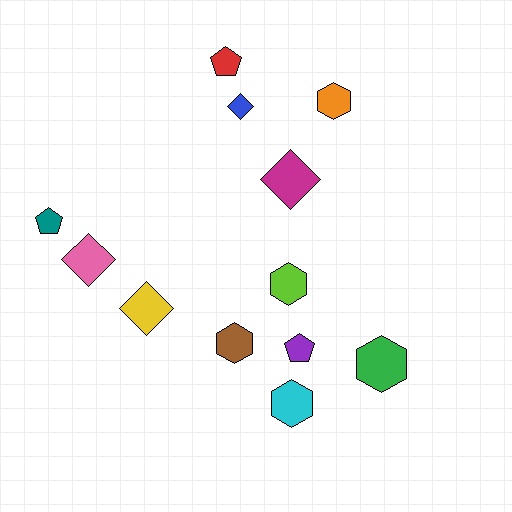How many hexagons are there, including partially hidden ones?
There are 5 hexagons.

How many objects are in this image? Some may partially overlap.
There are 12 objects.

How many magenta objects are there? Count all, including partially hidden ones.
There is 1 magenta object.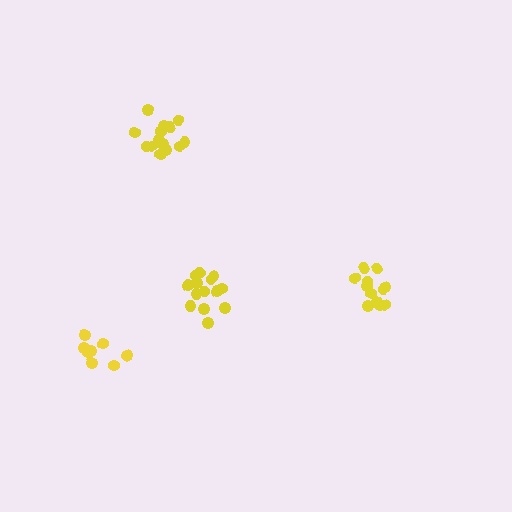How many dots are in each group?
Group 1: 14 dots, Group 2: 14 dots, Group 3: 8 dots, Group 4: 12 dots (48 total).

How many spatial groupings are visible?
There are 4 spatial groupings.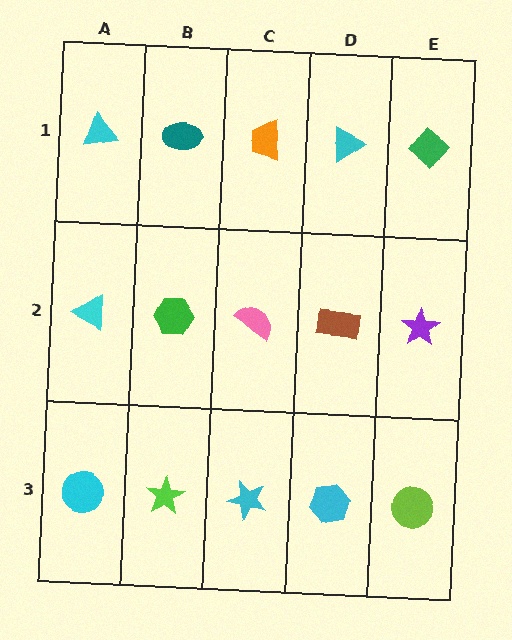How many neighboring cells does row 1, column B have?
3.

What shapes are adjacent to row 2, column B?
A teal ellipse (row 1, column B), a lime star (row 3, column B), a cyan triangle (row 2, column A), a pink semicircle (row 2, column C).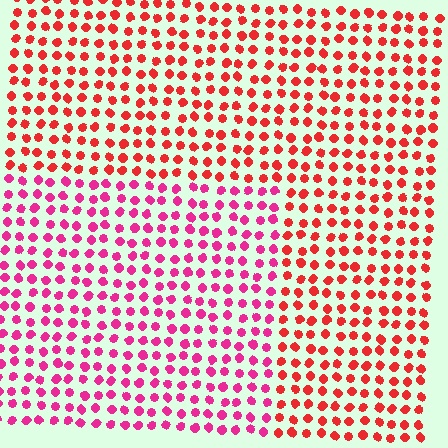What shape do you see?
I see a rectangle.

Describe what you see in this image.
The image is filled with small red elements in a uniform arrangement. A rectangle-shaped region is visible where the elements are tinted to a slightly different hue, forming a subtle color boundary.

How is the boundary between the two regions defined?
The boundary is defined purely by a slight shift in hue (about 33 degrees). Spacing, size, and orientation are identical on both sides.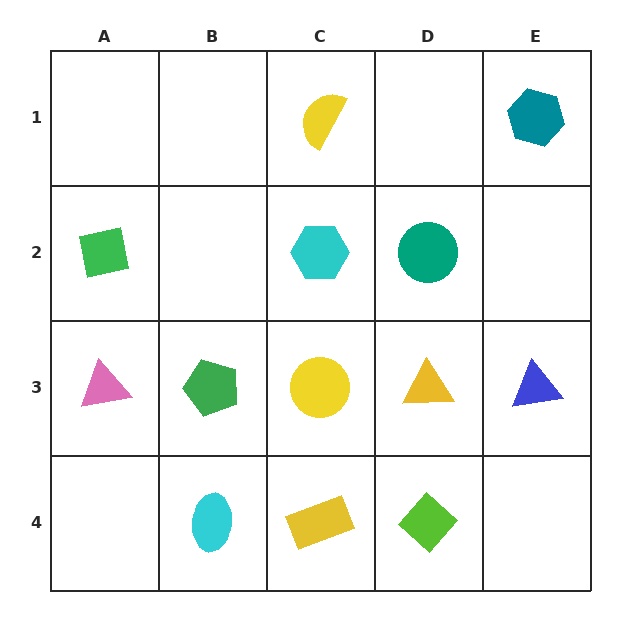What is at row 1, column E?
A teal hexagon.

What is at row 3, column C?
A yellow circle.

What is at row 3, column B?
A green pentagon.